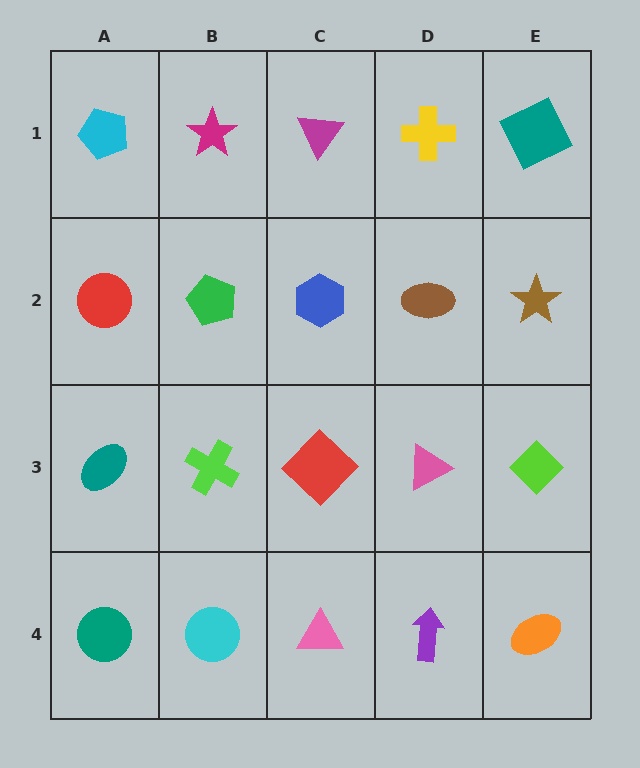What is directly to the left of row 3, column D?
A red diamond.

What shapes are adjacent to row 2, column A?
A cyan pentagon (row 1, column A), a teal ellipse (row 3, column A), a green pentagon (row 2, column B).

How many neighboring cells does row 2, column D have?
4.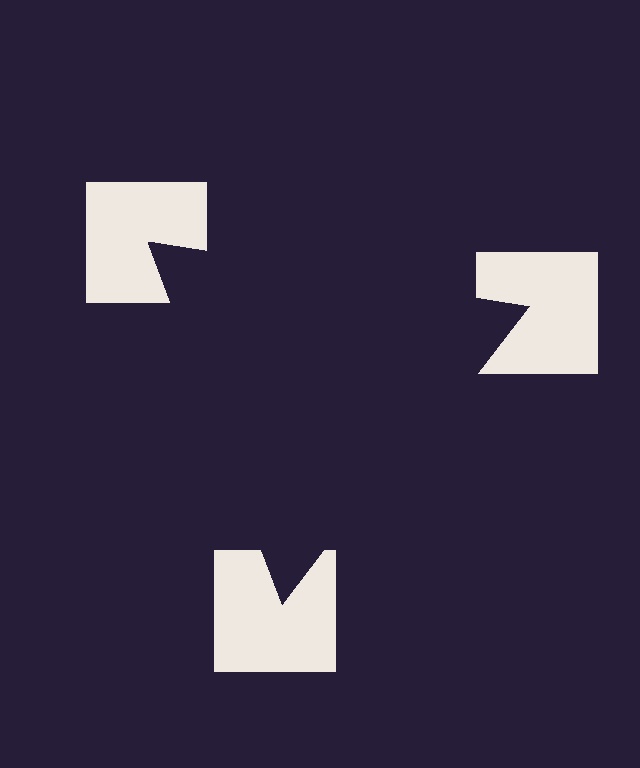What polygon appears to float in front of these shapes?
An illusory triangle — its edges are inferred from the aligned wedge cuts in the notched squares, not physically drawn.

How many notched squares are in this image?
There are 3 — one at each vertex of the illusory triangle.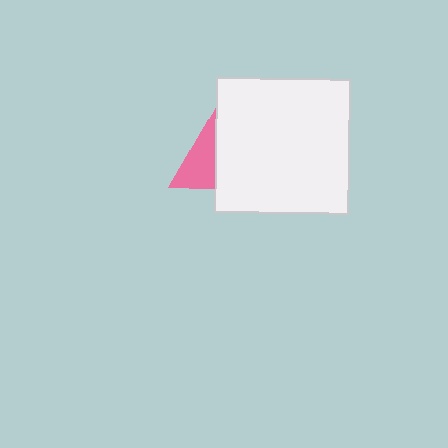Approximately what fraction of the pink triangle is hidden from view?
Roughly 68% of the pink triangle is hidden behind the white square.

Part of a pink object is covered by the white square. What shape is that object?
It is a triangle.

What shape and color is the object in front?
The object in front is a white square.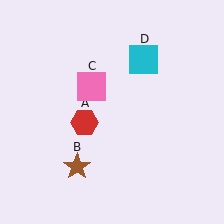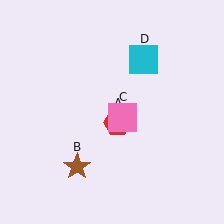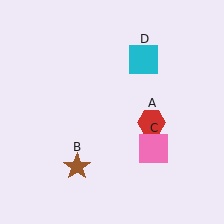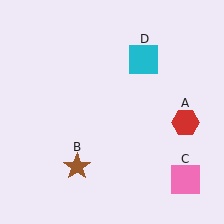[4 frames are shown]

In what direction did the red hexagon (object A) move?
The red hexagon (object A) moved right.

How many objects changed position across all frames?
2 objects changed position: red hexagon (object A), pink square (object C).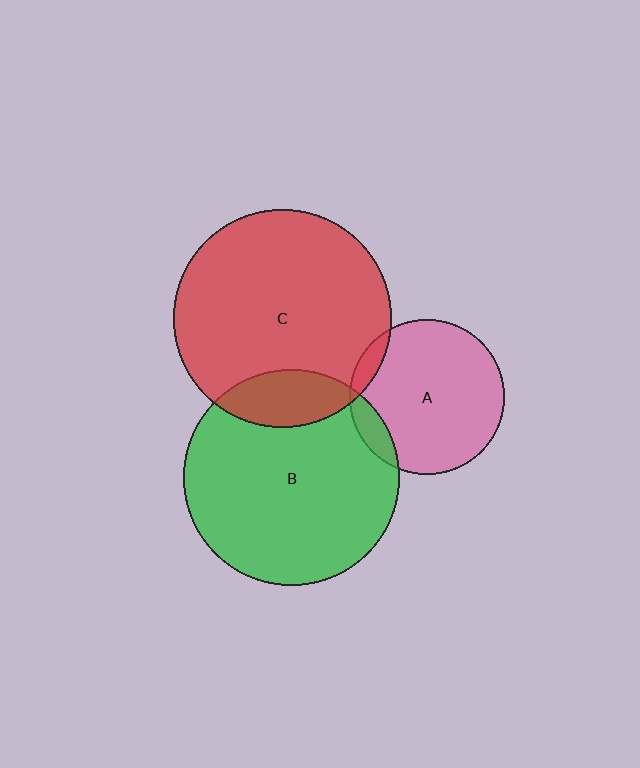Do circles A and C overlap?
Yes.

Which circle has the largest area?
Circle C (red).